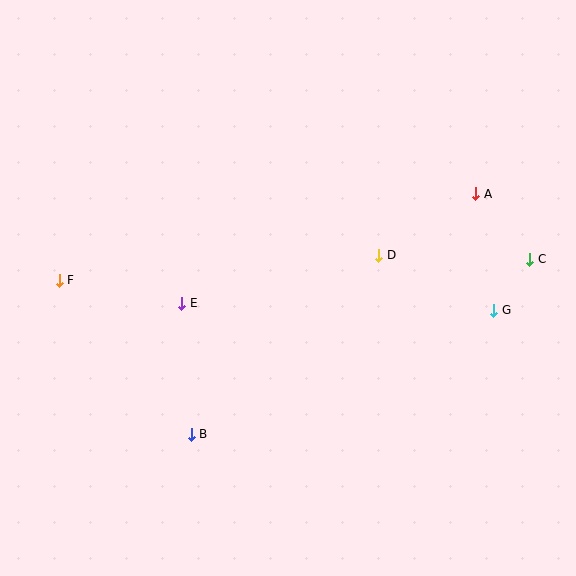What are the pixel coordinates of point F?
Point F is at (59, 280).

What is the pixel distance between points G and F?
The distance between G and F is 435 pixels.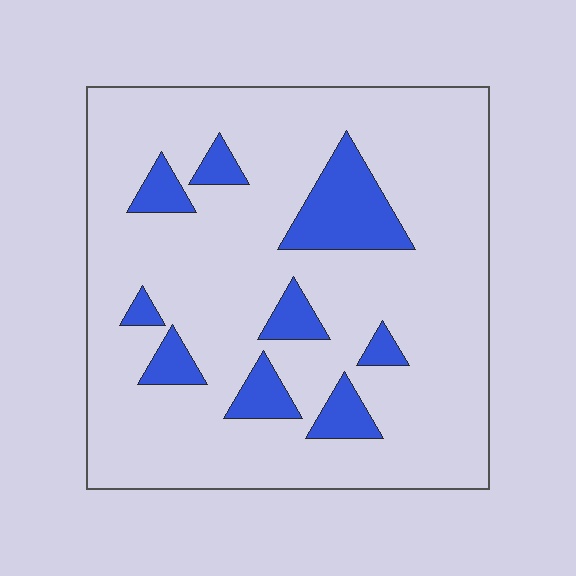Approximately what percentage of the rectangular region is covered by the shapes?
Approximately 15%.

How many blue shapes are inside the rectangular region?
9.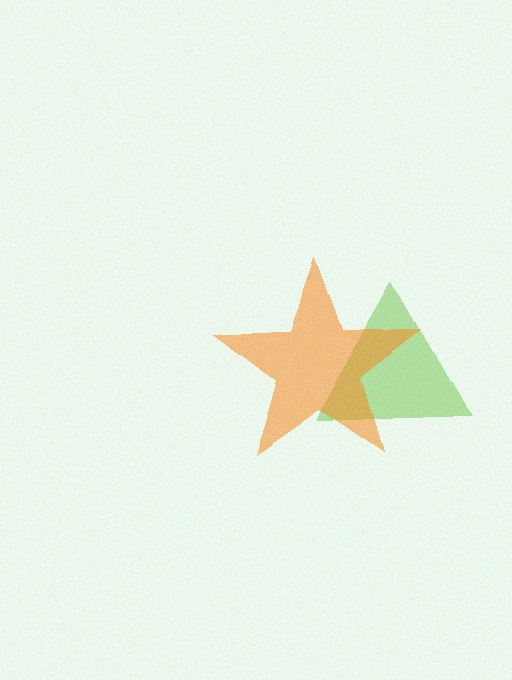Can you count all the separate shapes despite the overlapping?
Yes, there are 2 separate shapes.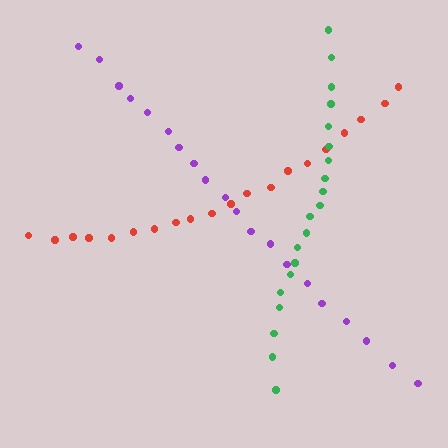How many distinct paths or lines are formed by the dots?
There are 3 distinct paths.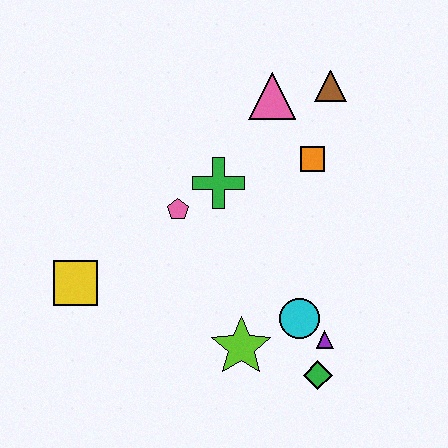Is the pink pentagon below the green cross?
Yes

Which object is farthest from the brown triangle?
The yellow square is farthest from the brown triangle.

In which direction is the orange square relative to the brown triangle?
The orange square is below the brown triangle.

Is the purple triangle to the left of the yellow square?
No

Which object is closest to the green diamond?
The purple triangle is closest to the green diamond.